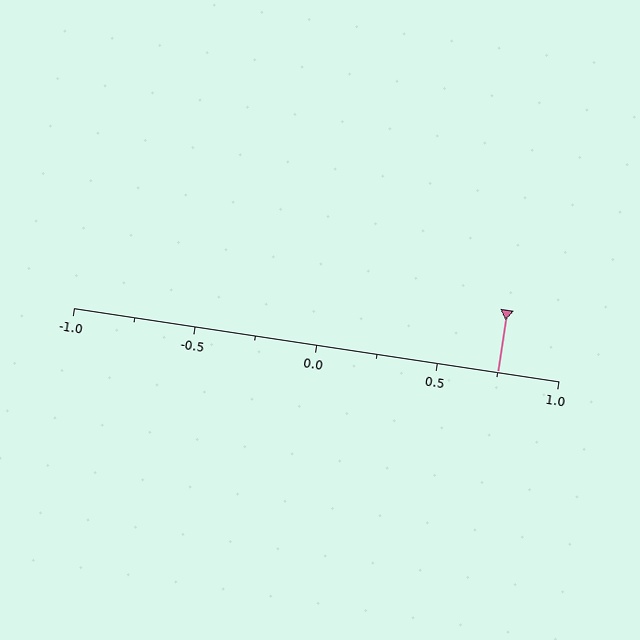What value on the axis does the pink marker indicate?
The marker indicates approximately 0.75.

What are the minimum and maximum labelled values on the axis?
The axis runs from -1.0 to 1.0.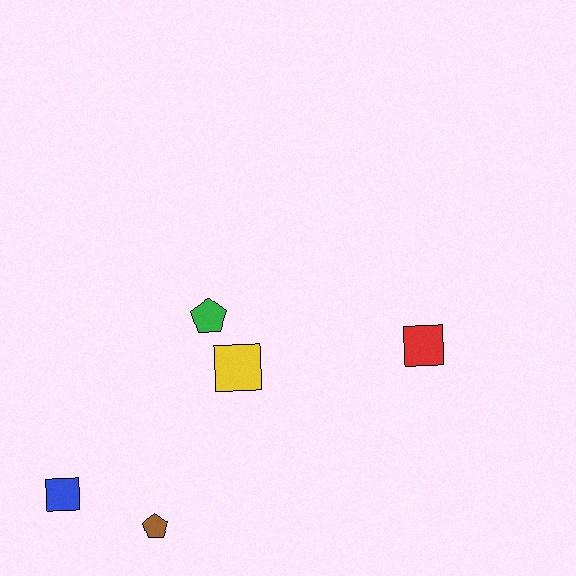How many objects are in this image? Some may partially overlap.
There are 5 objects.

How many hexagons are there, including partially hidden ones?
There are no hexagons.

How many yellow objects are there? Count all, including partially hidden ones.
There is 1 yellow object.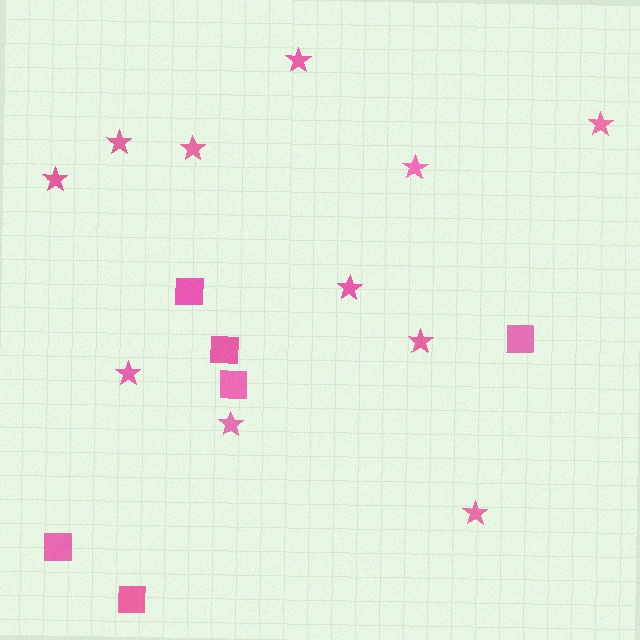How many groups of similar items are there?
There are 2 groups: one group of squares (6) and one group of stars (11).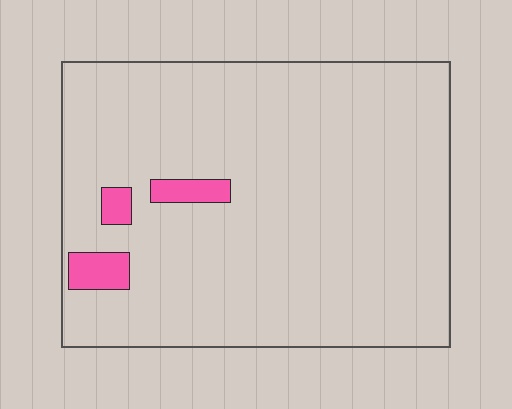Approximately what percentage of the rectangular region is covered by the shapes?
Approximately 5%.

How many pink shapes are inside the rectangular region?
3.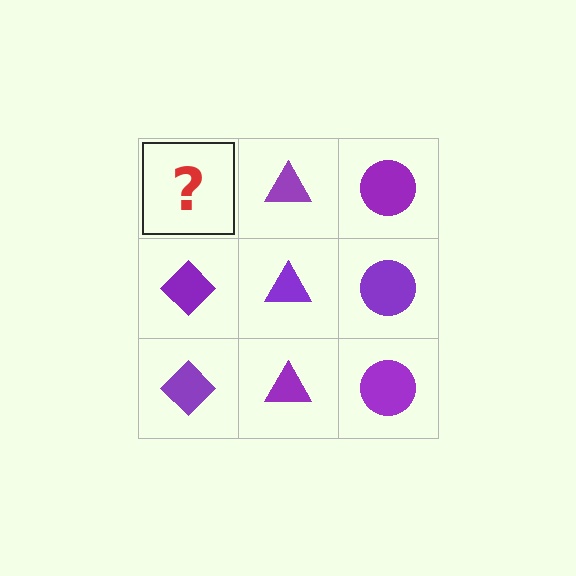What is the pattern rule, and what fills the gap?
The rule is that each column has a consistent shape. The gap should be filled with a purple diamond.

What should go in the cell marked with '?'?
The missing cell should contain a purple diamond.